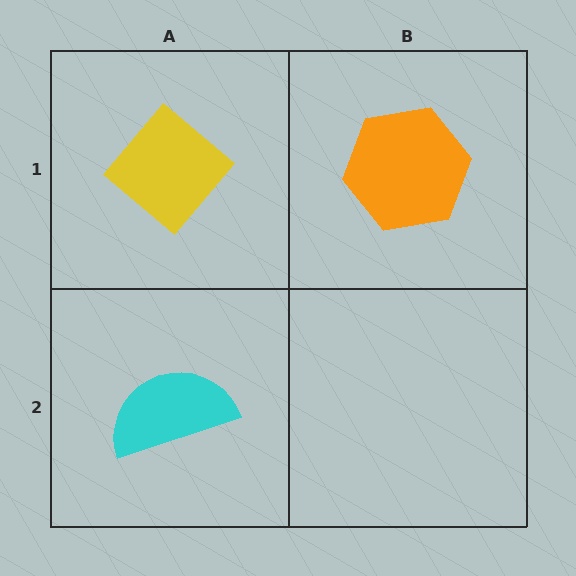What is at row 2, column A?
A cyan semicircle.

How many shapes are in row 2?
1 shape.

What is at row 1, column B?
An orange hexagon.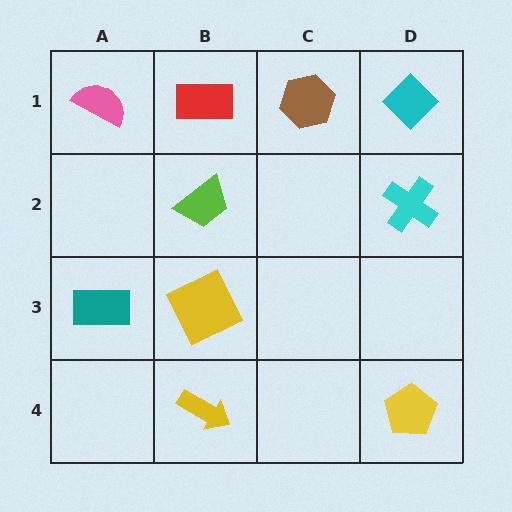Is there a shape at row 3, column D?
No, that cell is empty.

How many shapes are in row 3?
2 shapes.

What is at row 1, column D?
A cyan diamond.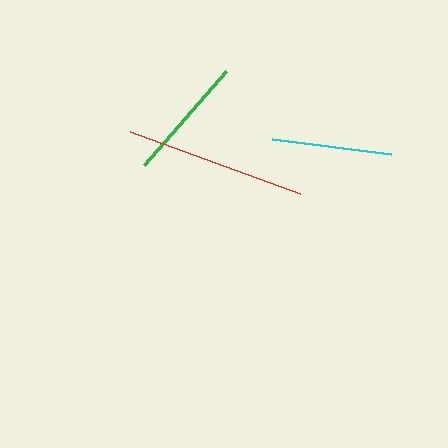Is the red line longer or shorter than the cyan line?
The red line is longer than the cyan line.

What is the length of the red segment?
The red segment is approximately 181 pixels long.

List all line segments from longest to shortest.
From longest to shortest: red, green, cyan.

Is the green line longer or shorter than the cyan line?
The green line is longer than the cyan line.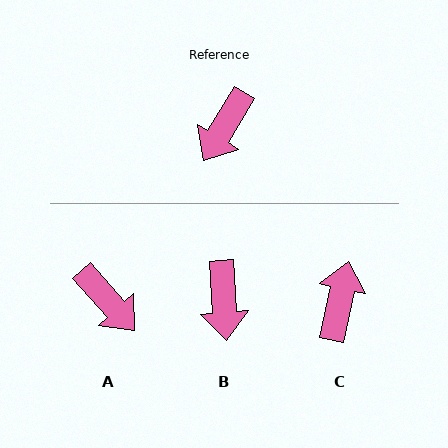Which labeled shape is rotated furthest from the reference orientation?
C, about 161 degrees away.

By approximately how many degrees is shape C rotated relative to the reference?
Approximately 161 degrees clockwise.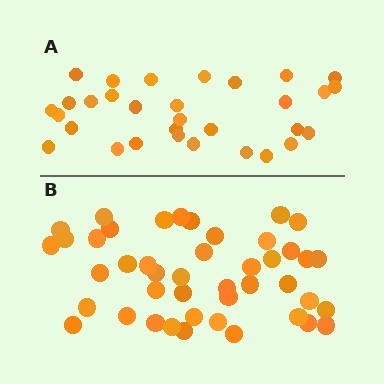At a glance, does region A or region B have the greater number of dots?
Region B (the bottom region) has more dots.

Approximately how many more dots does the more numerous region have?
Region B has approximately 15 more dots than region A.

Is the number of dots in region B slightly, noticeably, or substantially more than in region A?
Region B has noticeably more, but not dramatically so. The ratio is roughly 1.4 to 1.